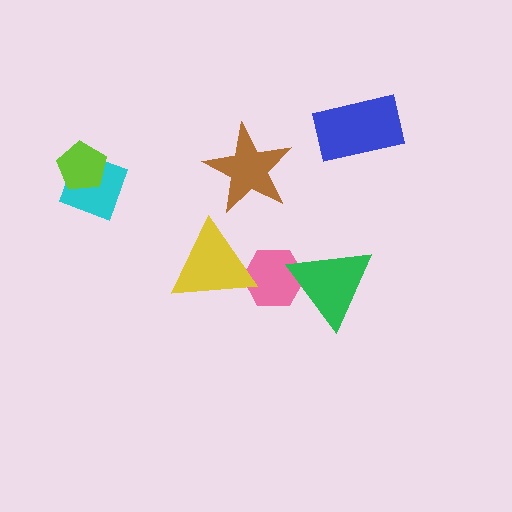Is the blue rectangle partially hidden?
No, no other shape covers it.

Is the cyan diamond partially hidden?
Yes, it is partially covered by another shape.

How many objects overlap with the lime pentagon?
1 object overlaps with the lime pentagon.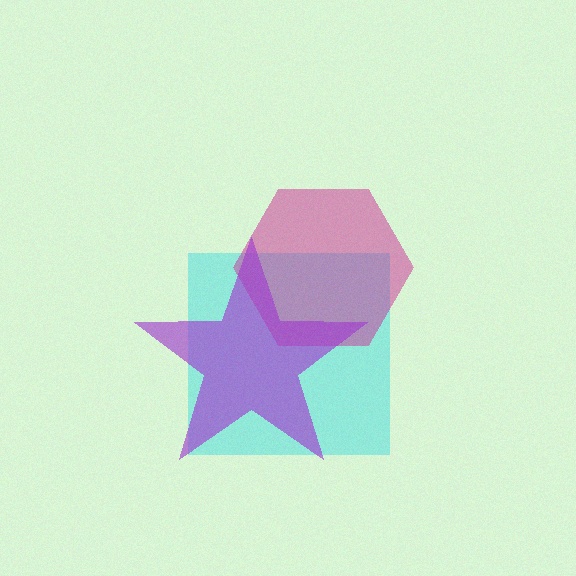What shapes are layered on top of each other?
The layered shapes are: a cyan square, a magenta hexagon, a purple star.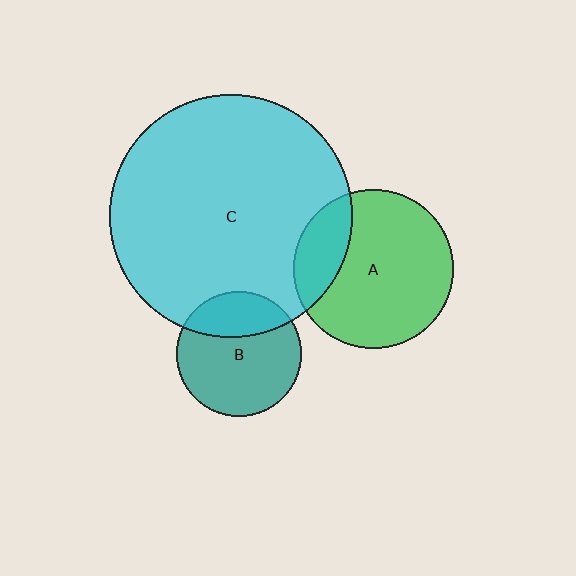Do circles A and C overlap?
Yes.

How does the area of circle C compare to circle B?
Approximately 3.8 times.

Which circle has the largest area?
Circle C (cyan).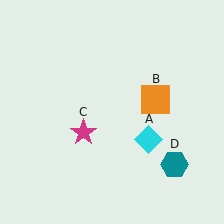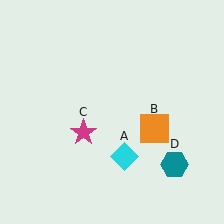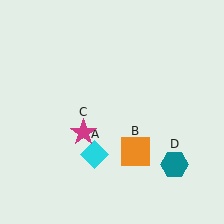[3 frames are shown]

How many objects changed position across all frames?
2 objects changed position: cyan diamond (object A), orange square (object B).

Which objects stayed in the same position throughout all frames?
Magenta star (object C) and teal hexagon (object D) remained stationary.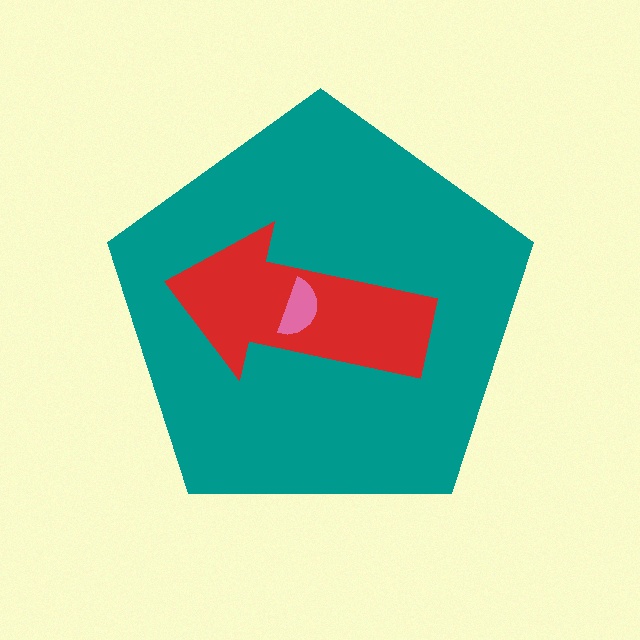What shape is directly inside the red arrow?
The pink semicircle.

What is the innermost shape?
The pink semicircle.